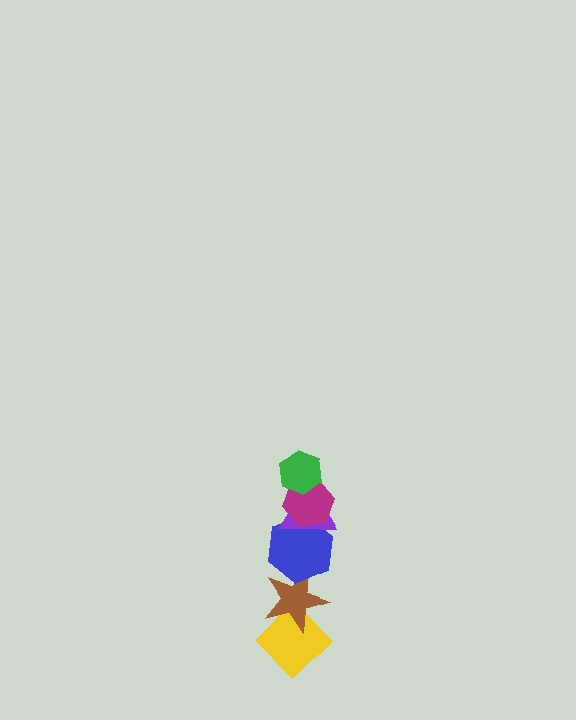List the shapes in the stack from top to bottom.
From top to bottom: the green hexagon, the magenta hexagon, the purple triangle, the blue hexagon, the brown star, the yellow diamond.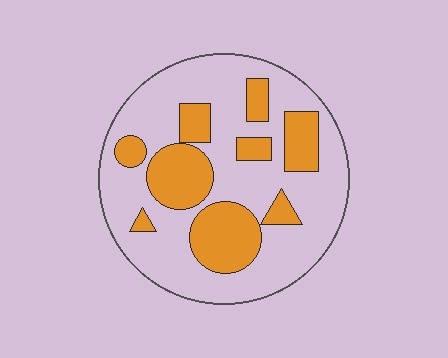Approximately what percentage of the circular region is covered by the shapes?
Approximately 30%.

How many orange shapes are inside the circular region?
9.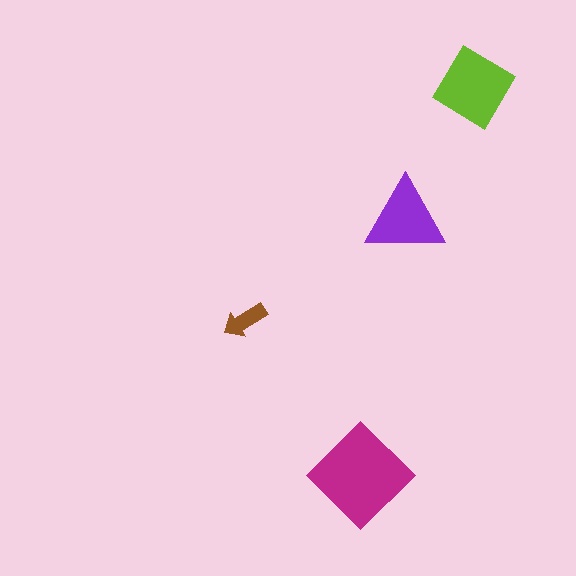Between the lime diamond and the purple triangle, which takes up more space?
The lime diamond.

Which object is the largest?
The magenta diamond.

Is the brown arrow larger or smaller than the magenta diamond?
Smaller.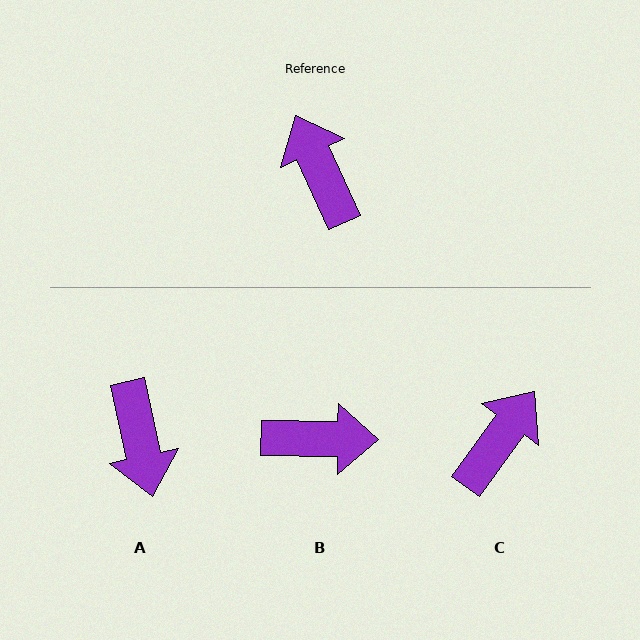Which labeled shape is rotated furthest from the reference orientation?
A, about 168 degrees away.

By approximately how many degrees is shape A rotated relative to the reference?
Approximately 168 degrees counter-clockwise.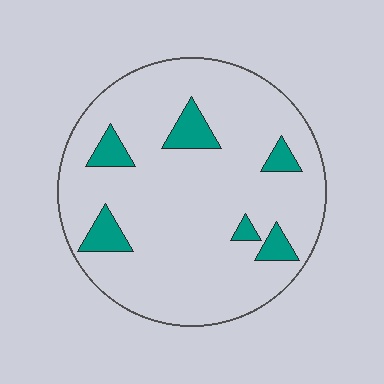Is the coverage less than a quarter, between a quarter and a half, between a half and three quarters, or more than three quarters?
Less than a quarter.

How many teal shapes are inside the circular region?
6.